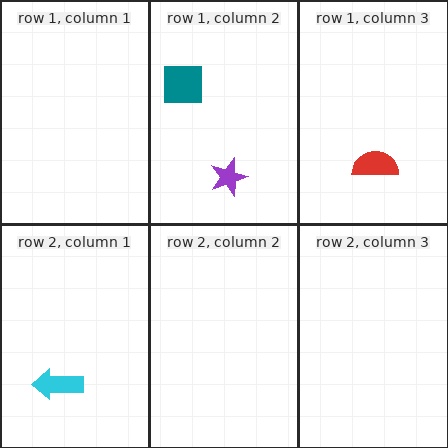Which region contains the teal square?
The row 1, column 2 region.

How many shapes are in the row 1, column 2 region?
2.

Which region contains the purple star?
The row 1, column 2 region.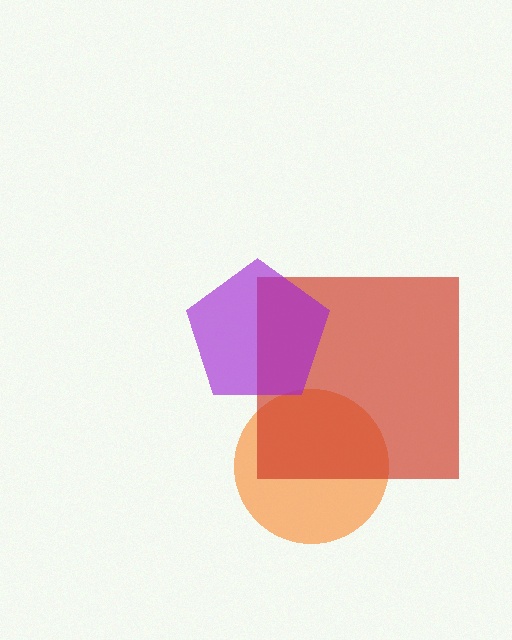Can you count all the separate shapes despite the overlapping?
Yes, there are 3 separate shapes.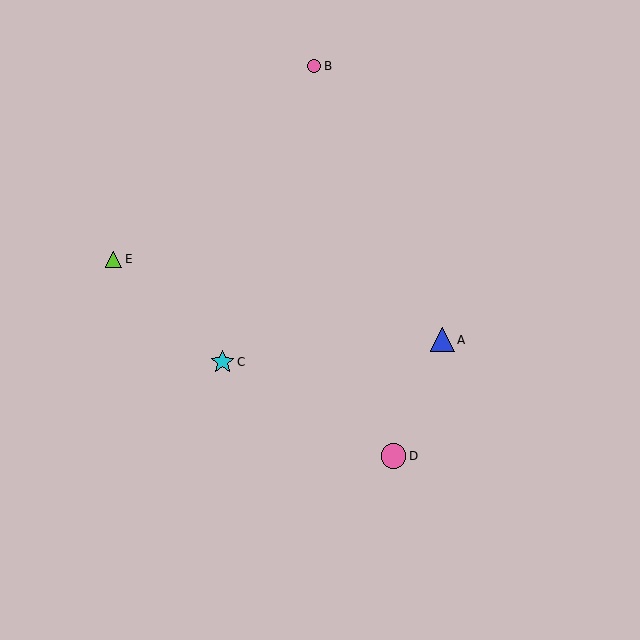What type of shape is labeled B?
Shape B is a pink circle.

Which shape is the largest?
The pink circle (labeled D) is the largest.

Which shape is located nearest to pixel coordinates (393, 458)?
The pink circle (labeled D) at (393, 456) is nearest to that location.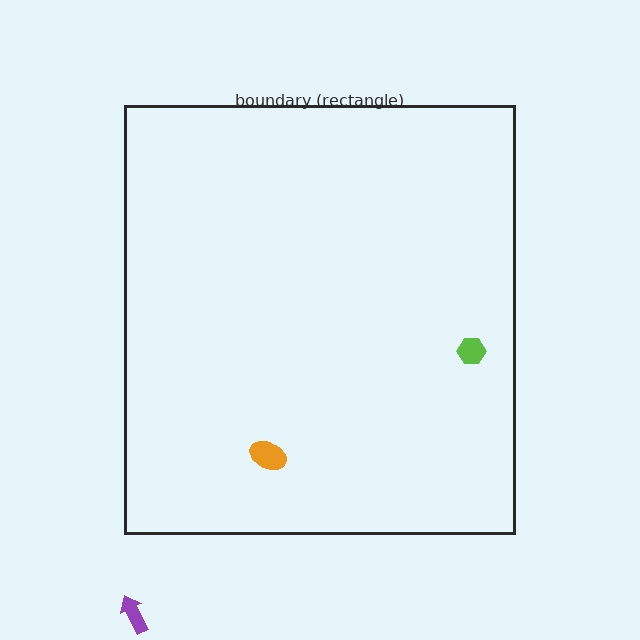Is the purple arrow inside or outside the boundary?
Outside.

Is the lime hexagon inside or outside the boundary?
Inside.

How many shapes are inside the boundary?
2 inside, 1 outside.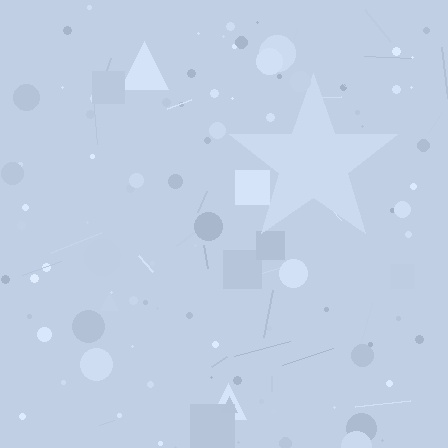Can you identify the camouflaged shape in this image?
The camouflaged shape is a star.